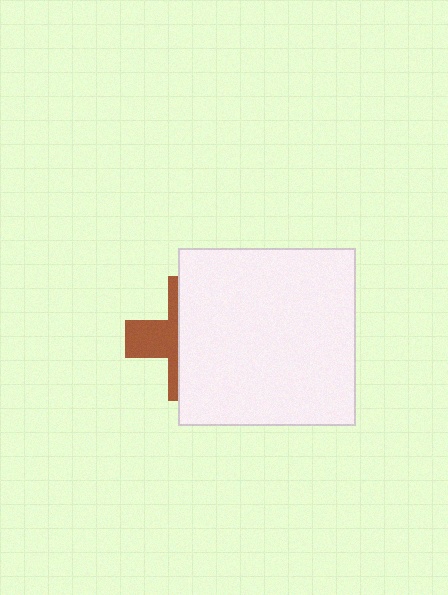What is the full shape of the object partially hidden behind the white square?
The partially hidden object is a brown cross.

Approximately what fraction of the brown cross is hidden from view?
Roughly 65% of the brown cross is hidden behind the white square.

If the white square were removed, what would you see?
You would see the complete brown cross.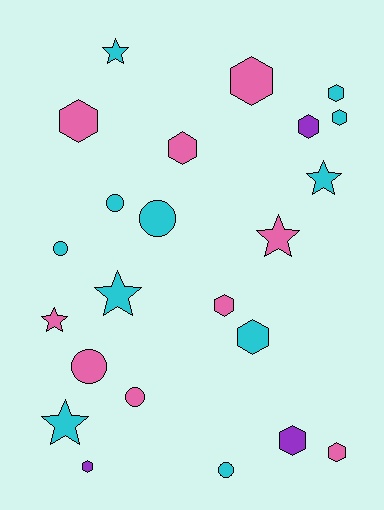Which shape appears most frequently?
Hexagon, with 11 objects.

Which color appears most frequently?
Cyan, with 11 objects.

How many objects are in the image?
There are 23 objects.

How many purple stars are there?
There are no purple stars.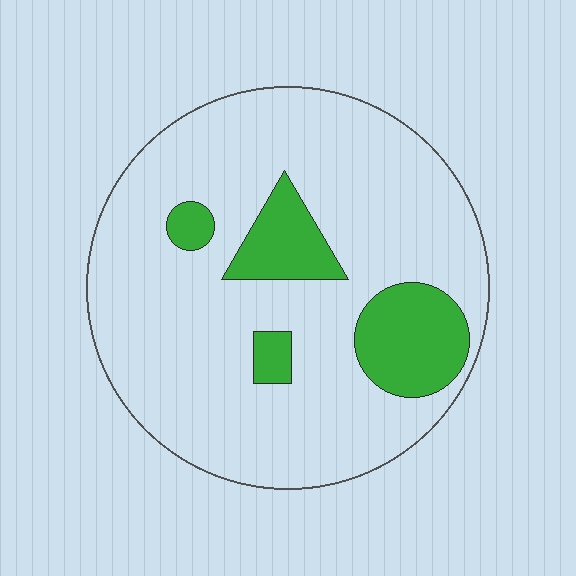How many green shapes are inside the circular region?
4.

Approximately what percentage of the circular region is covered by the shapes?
Approximately 15%.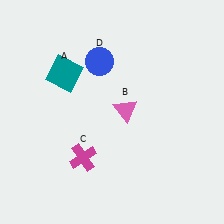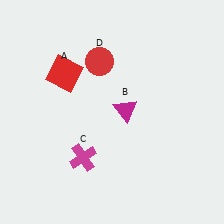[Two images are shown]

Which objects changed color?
A changed from teal to red. B changed from pink to magenta. D changed from blue to red.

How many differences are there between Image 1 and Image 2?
There are 3 differences between the two images.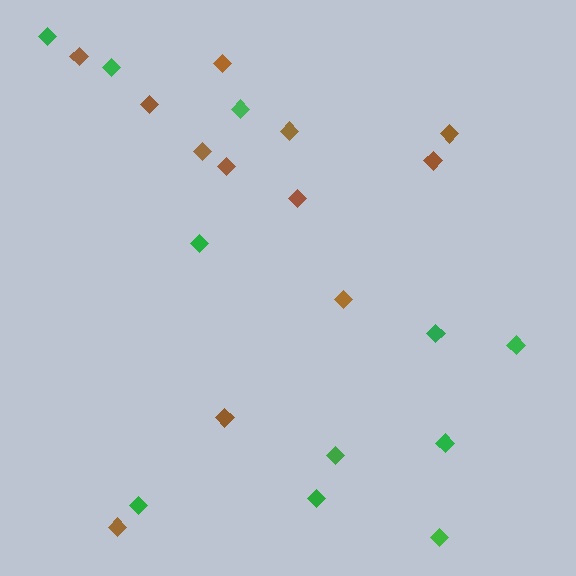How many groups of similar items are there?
There are 2 groups: one group of green diamonds (11) and one group of brown diamonds (12).